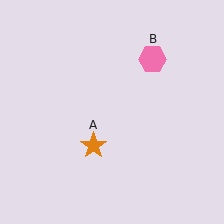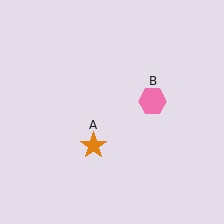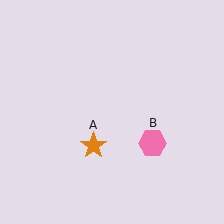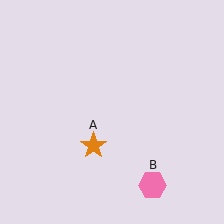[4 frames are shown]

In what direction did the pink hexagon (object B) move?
The pink hexagon (object B) moved down.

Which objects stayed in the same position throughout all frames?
Orange star (object A) remained stationary.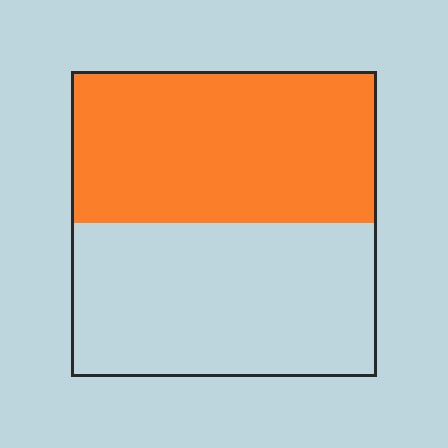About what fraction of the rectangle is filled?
About one half (1/2).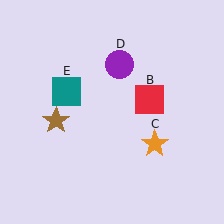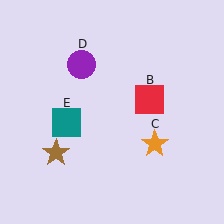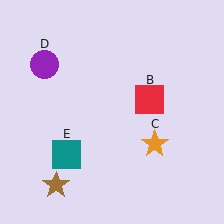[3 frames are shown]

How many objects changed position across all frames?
3 objects changed position: brown star (object A), purple circle (object D), teal square (object E).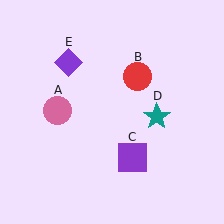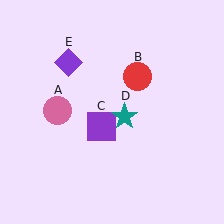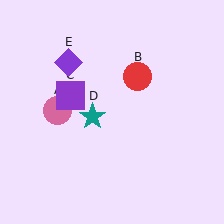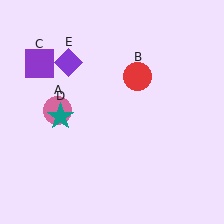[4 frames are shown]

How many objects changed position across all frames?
2 objects changed position: purple square (object C), teal star (object D).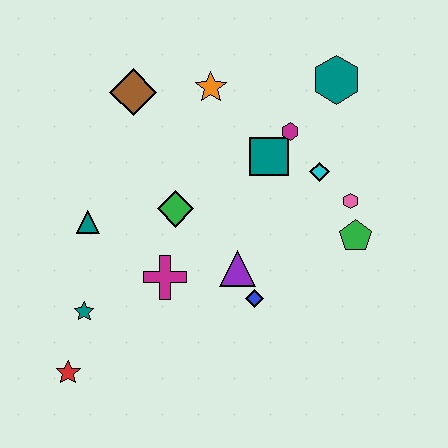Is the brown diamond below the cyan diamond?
No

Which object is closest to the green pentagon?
The pink hexagon is closest to the green pentagon.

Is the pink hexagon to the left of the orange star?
No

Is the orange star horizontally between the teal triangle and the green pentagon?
Yes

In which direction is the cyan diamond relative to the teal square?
The cyan diamond is to the right of the teal square.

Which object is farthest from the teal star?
The teal hexagon is farthest from the teal star.